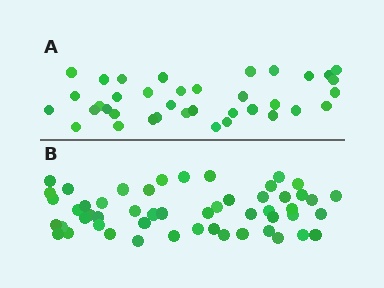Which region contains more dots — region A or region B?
Region B (the bottom region) has more dots.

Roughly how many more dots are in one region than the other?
Region B has approximately 15 more dots than region A.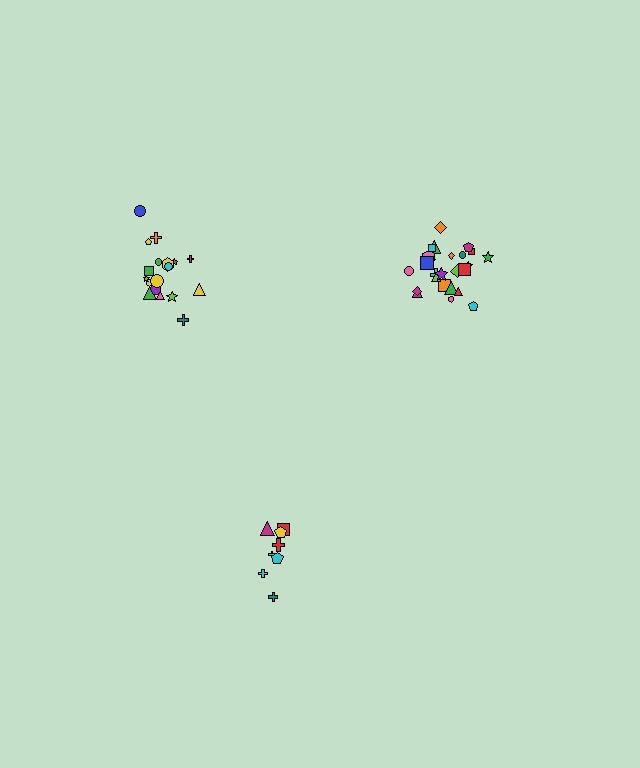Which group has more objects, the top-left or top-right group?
The top-right group.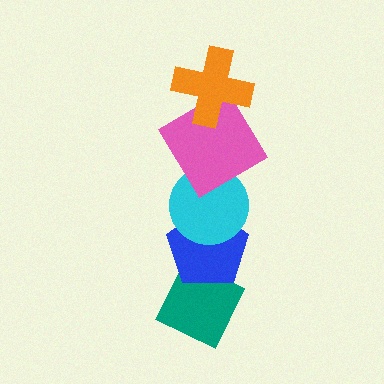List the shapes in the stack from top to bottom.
From top to bottom: the orange cross, the pink diamond, the cyan circle, the blue pentagon, the teal diamond.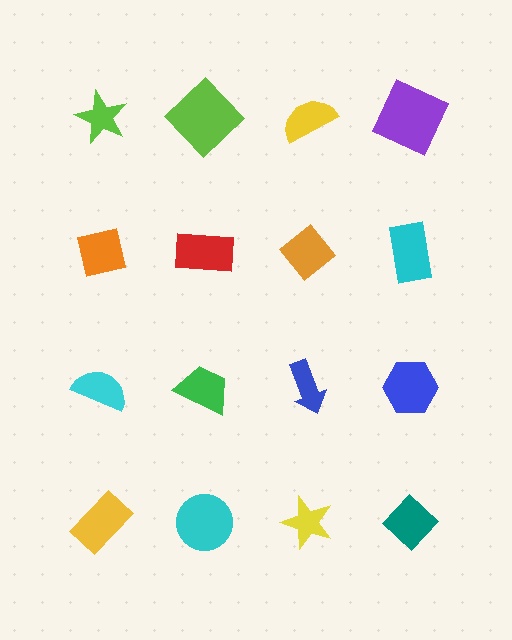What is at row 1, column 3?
A yellow semicircle.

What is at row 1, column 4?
A purple square.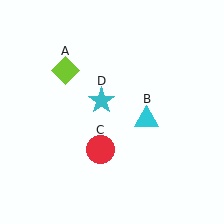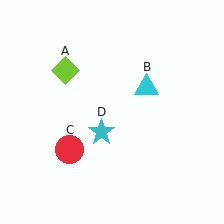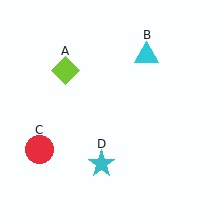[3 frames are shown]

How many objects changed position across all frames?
3 objects changed position: cyan triangle (object B), red circle (object C), cyan star (object D).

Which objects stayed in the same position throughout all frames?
Lime diamond (object A) remained stationary.